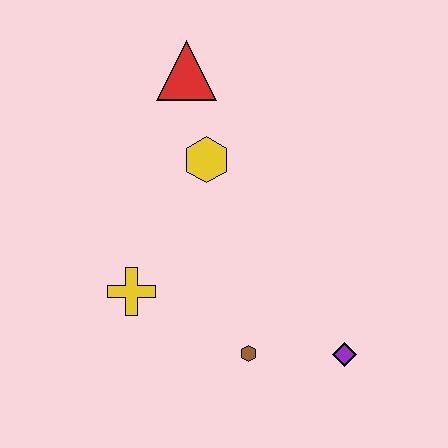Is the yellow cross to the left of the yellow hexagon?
Yes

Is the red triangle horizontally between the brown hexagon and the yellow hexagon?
No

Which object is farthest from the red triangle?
The purple diamond is farthest from the red triangle.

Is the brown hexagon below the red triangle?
Yes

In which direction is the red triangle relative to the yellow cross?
The red triangle is above the yellow cross.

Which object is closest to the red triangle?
The yellow hexagon is closest to the red triangle.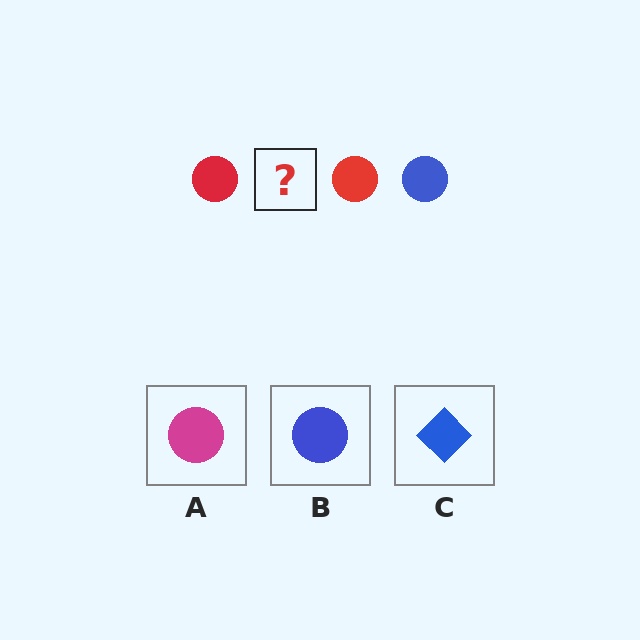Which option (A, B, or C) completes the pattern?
B.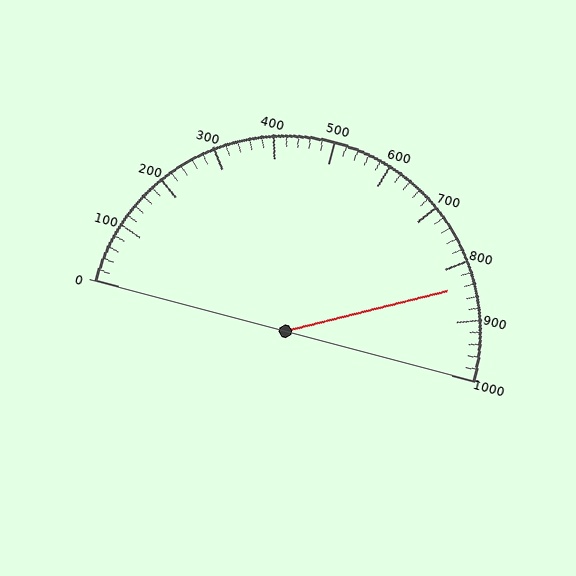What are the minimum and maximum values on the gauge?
The gauge ranges from 0 to 1000.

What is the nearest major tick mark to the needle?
The nearest major tick mark is 800.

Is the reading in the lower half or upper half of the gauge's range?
The reading is in the upper half of the range (0 to 1000).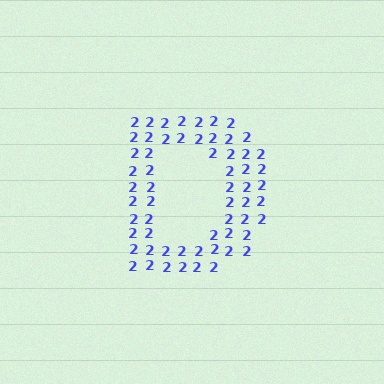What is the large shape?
The large shape is the letter D.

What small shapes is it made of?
It is made of small digit 2's.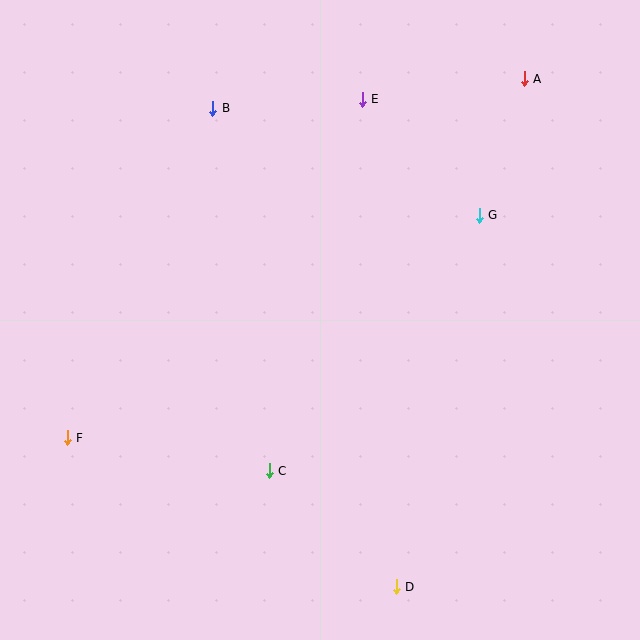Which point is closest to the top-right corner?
Point A is closest to the top-right corner.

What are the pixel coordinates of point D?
Point D is at (396, 587).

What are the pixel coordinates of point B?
Point B is at (213, 108).